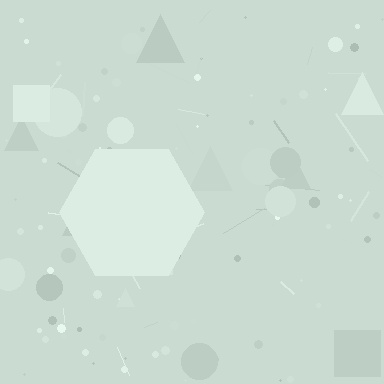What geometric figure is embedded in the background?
A hexagon is embedded in the background.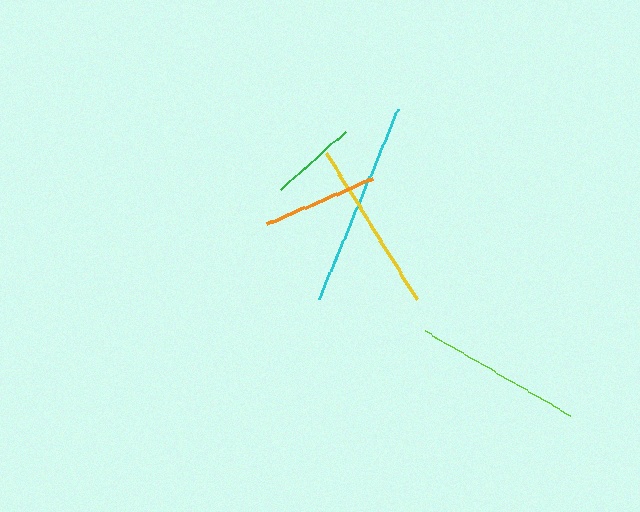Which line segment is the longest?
The cyan line is the longest at approximately 205 pixels.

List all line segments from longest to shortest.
From longest to shortest: cyan, yellow, lime, orange, green.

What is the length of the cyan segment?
The cyan segment is approximately 205 pixels long.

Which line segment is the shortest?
The green line is the shortest at approximately 87 pixels.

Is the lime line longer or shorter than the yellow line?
The yellow line is longer than the lime line.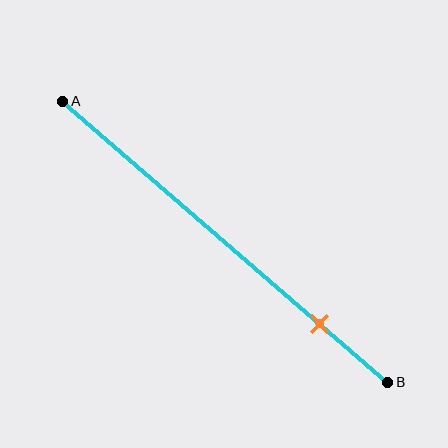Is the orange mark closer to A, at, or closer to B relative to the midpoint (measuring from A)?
The orange mark is closer to point B than the midpoint of segment AB.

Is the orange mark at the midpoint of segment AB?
No, the mark is at about 80% from A, not at the 50% midpoint.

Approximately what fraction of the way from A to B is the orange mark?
The orange mark is approximately 80% of the way from A to B.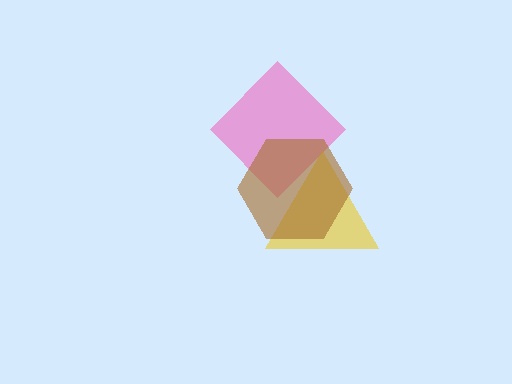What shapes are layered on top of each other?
The layered shapes are: a pink diamond, a yellow triangle, a brown hexagon.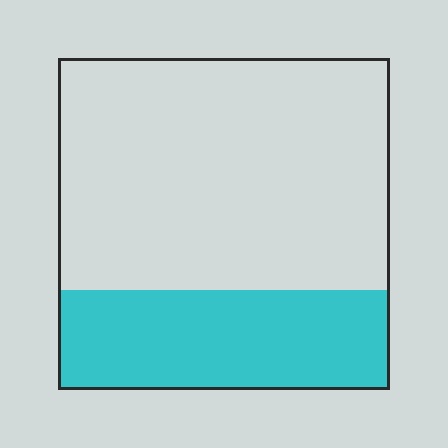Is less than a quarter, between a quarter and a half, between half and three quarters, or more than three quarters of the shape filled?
Between a quarter and a half.